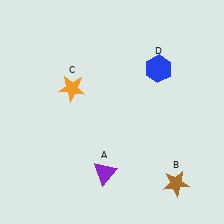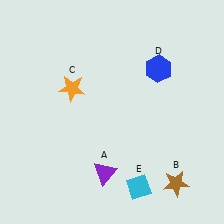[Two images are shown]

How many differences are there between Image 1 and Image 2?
There is 1 difference between the two images.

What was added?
A cyan diamond (E) was added in Image 2.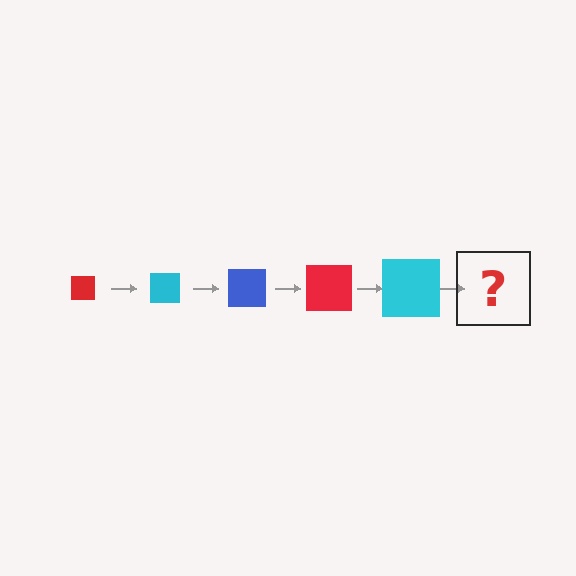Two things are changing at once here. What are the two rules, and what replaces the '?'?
The two rules are that the square grows larger each step and the color cycles through red, cyan, and blue. The '?' should be a blue square, larger than the previous one.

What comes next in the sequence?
The next element should be a blue square, larger than the previous one.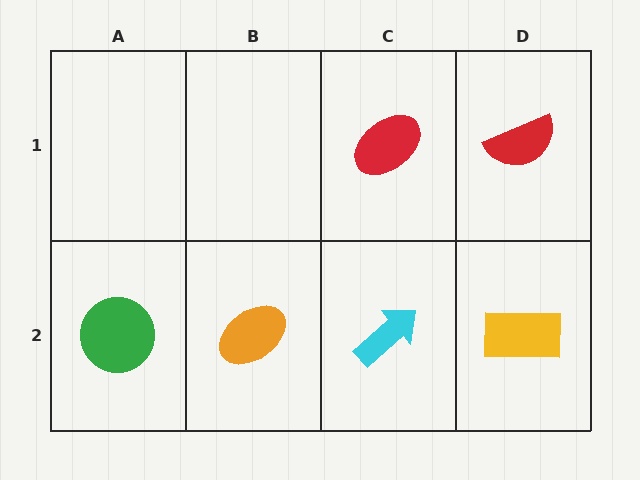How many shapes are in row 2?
4 shapes.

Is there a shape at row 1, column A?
No, that cell is empty.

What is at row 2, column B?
An orange ellipse.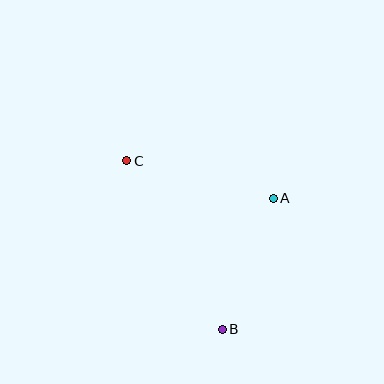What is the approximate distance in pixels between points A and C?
The distance between A and C is approximately 151 pixels.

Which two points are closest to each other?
Points A and B are closest to each other.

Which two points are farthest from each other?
Points B and C are farthest from each other.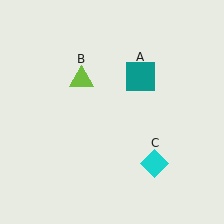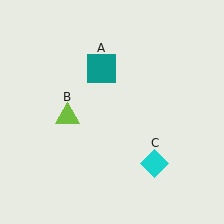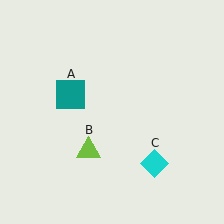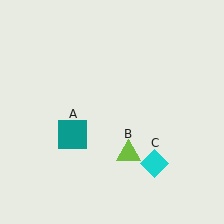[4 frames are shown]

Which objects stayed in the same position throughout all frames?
Cyan diamond (object C) remained stationary.